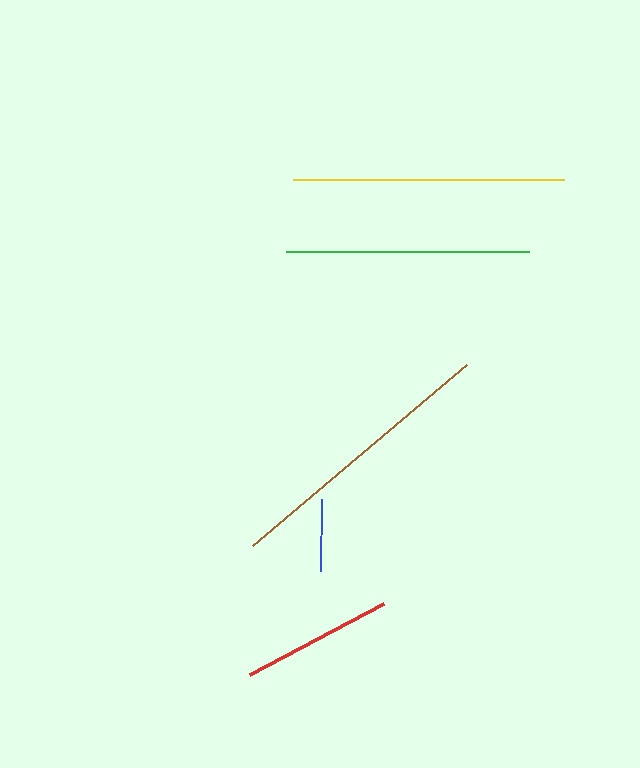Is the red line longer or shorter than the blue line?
The red line is longer than the blue line.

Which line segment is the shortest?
The blue line is the shortest at approximately 72 pixels.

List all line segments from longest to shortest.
From longest to shortest: brown, yellow, green, red, blue.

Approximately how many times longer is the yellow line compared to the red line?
The yellow line is approximately 1.8 times the length of the red line.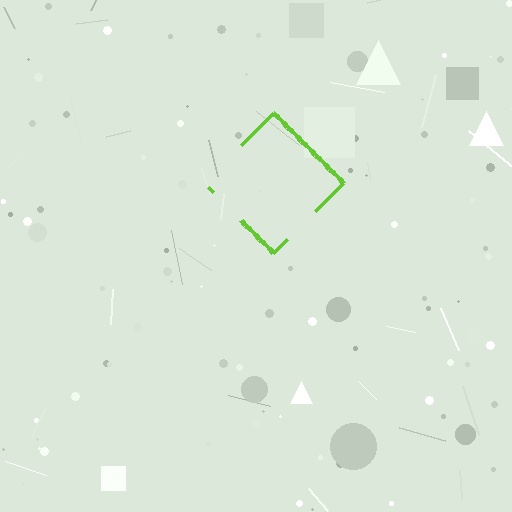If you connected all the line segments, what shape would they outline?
They would outline a diamond.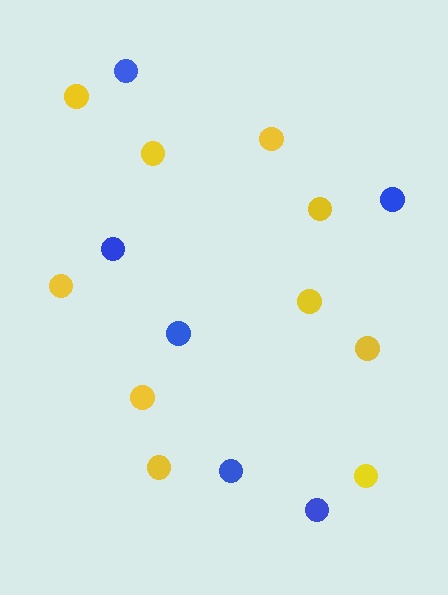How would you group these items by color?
There are 2 groups: one group of yellow circles (10) and one group of blue circles (6).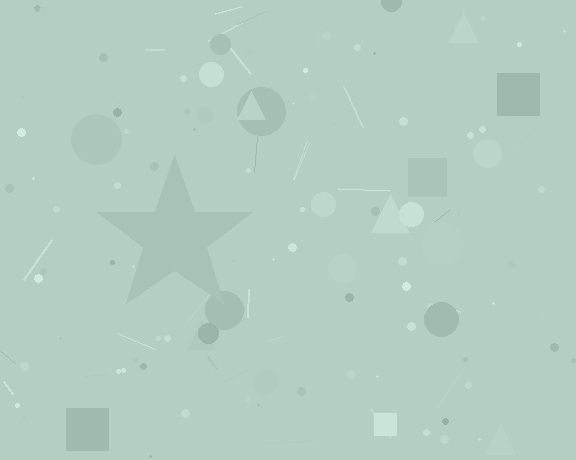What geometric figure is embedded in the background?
A star is embedded in the background.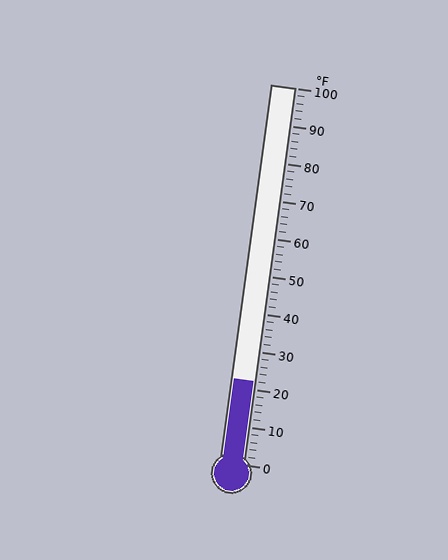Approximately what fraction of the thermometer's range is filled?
The thermometer is filled to approximately 20% of its range.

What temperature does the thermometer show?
The thermometer shows approximately 22°F.